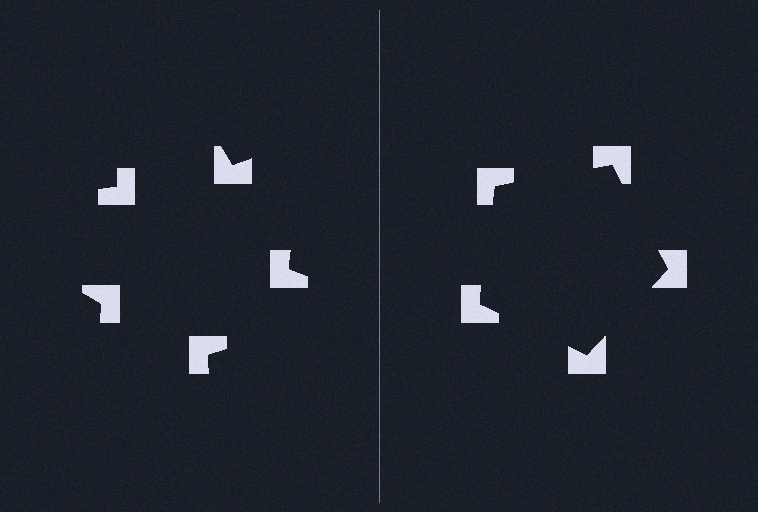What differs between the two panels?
The notched squares are positioned identically on both sides; only the wedge orientations differ. On the right they align to a pentagon; on the left they are misaligned.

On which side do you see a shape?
An illusory pentagon appears on the right side. On the left side the wedge cuts are rotated, so no coherent shape forms.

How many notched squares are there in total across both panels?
10 — 5 on each side.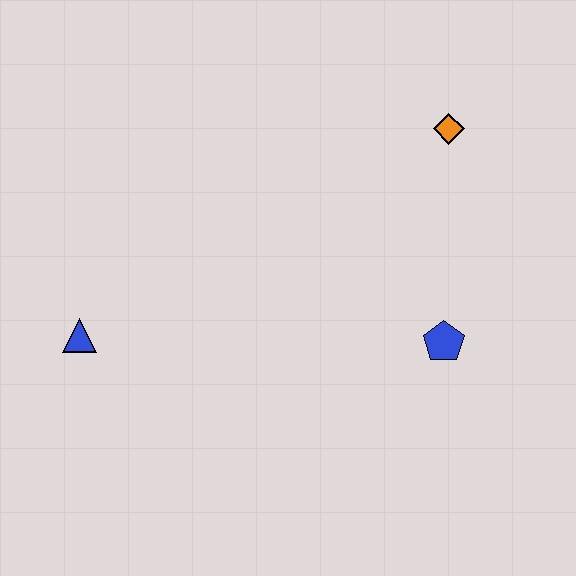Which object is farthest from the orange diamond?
The blue triangle is farthest from the orange diamond.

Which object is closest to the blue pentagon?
The orange diamond is closest to the blue pentagon.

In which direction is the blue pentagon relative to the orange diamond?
The blue pentagon is below the orange diamond.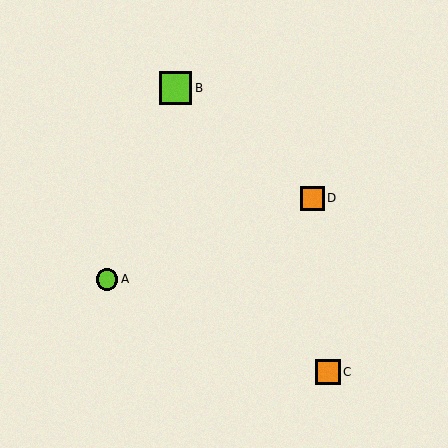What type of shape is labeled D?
Shape D is an orange square.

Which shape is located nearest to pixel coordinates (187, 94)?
The lime square (labeled B) at (176, 88) is nearest to that location.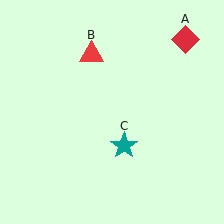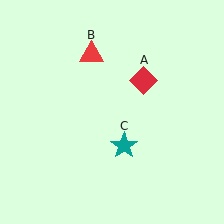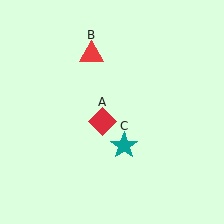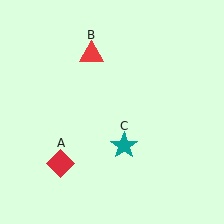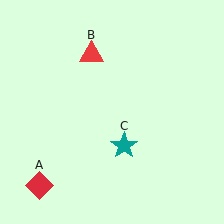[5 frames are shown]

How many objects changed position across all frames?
1 object changed position: red diamond (object A).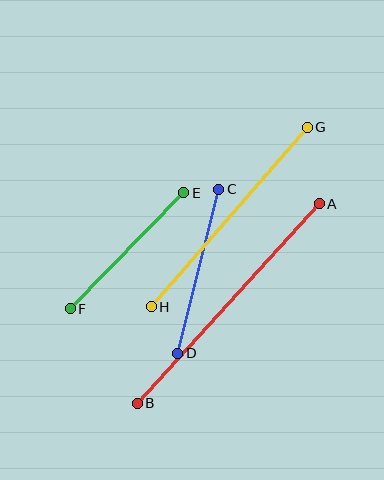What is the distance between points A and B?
The distance is approximately 270 pixels.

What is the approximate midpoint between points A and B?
The midpoint is at approximately (228, 303) pixels.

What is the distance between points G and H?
The distance is approximately 238 pixels.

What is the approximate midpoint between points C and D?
The midpoint is at approximately (198, 271) pixels.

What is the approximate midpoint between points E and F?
The midpoint is at approximately (127, 251) pixels.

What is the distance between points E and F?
The distance is approximately 163 pixels.